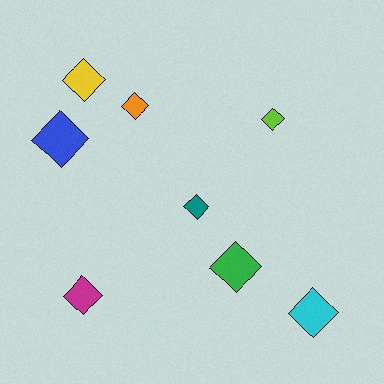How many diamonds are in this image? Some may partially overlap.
There are 8 diamonds.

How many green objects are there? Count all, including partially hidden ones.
There is 1 green object.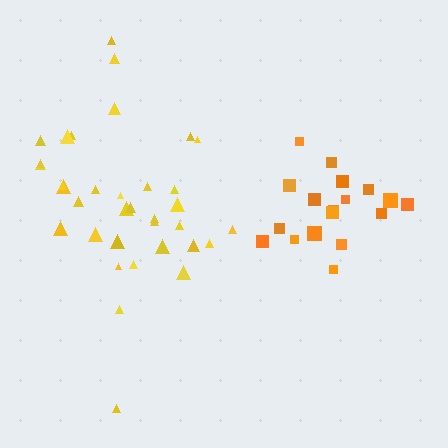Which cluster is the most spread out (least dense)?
Yellow.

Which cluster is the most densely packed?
Orange.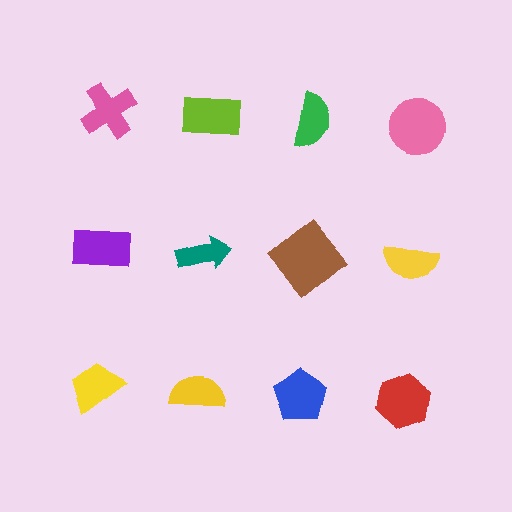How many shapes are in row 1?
4 shapes.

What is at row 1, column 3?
A green semicircle.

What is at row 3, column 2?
A yellow semicircle.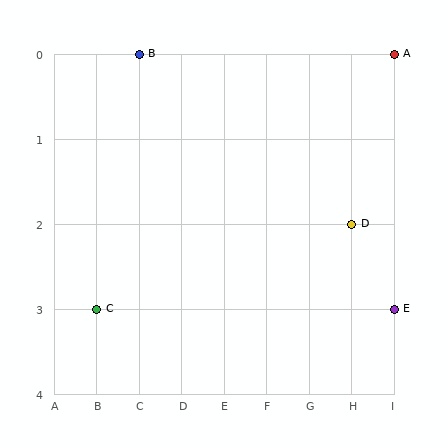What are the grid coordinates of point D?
Point D is at grid coordinates (H, 2).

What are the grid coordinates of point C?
Point C is at grid coordinates (B, 3).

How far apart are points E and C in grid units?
Points E and C are 7 columns apart.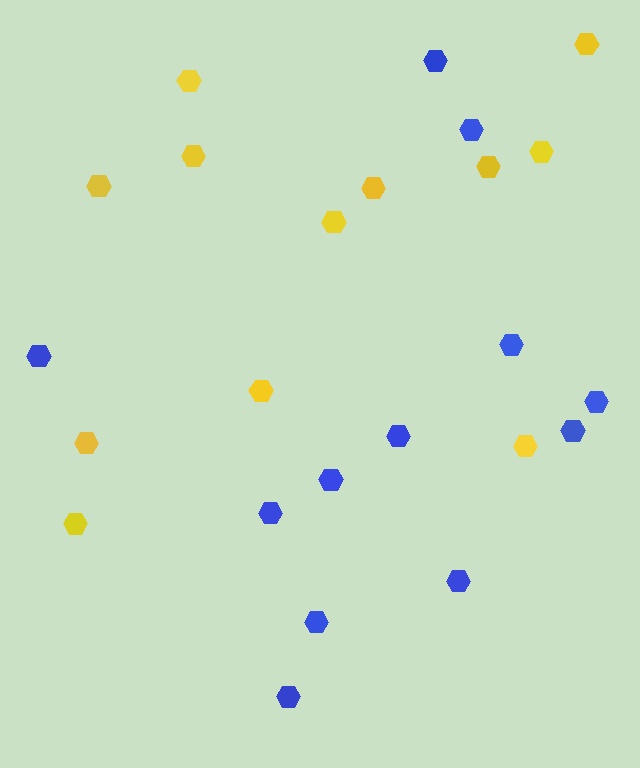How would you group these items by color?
There are 2 groups: one group of blue hexagons (12) and one group of yellow hexagons (12).